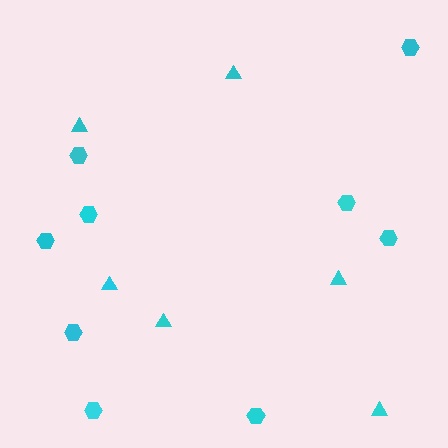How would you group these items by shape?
There are 2 groups: one group of triangles (6) and one group of hexagons (9).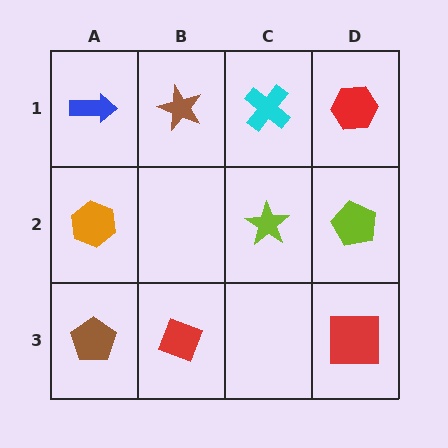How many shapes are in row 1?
4 shapes.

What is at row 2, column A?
An orange hexagon.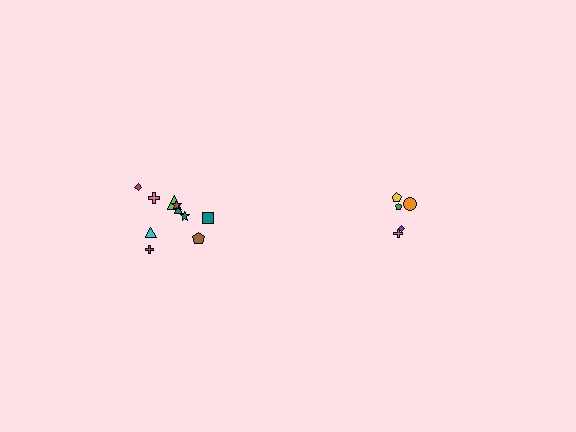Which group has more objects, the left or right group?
The left group.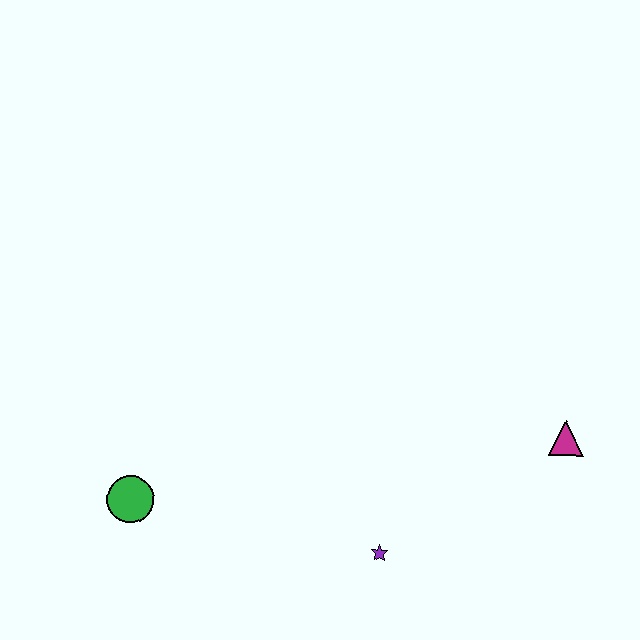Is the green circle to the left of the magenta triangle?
Yes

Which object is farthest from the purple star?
The green circle is farthest from the purple star.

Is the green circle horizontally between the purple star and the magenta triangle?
No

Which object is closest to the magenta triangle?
The purple star is closest to the magenta triangle.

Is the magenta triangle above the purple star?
Yes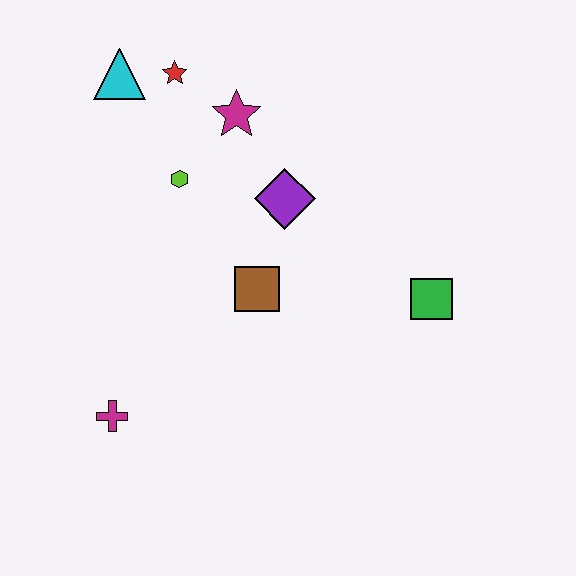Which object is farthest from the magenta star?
The magenta cross is farthest from the magenta star.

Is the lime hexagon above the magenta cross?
Yes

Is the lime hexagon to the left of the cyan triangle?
No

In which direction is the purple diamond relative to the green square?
The purple diamond is to the left of the green square.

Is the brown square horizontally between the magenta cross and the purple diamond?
Yes